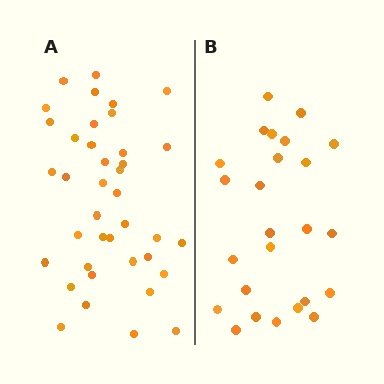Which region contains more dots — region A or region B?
Region A (the left region) has more dots.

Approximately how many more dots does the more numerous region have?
Region A has approximately 15 more dots than region B.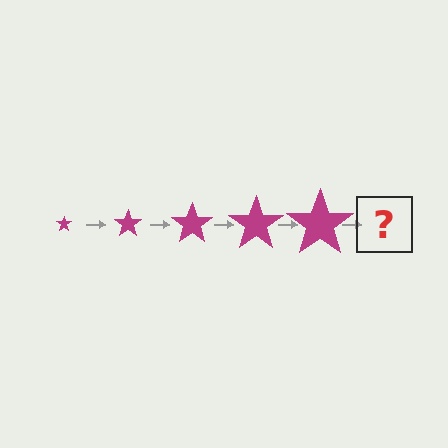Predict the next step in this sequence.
The next step is a magenta star, larger than the previous one.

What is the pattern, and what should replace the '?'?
The pattern is that the star gets progressively larger each step. The '?' should be a magenta star, larger than the previous one.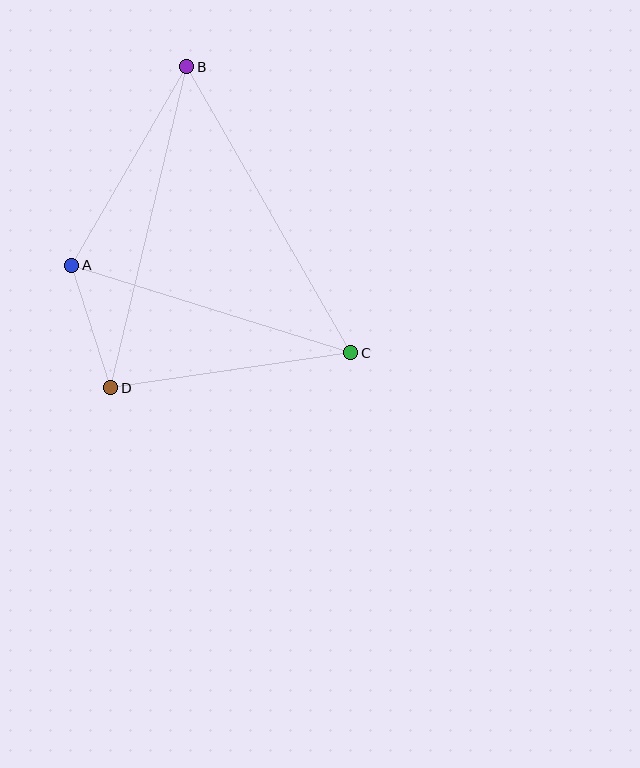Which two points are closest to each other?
Points A and D are closest to each other.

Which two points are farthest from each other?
Points B and D are farthest from each other.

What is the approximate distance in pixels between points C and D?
The distance between C and D is approximately 243 pixels.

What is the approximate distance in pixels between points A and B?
The distance between A and B is approximately 229 pixels.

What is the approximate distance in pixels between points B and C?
The distance between B and C is approximately 330 pixels.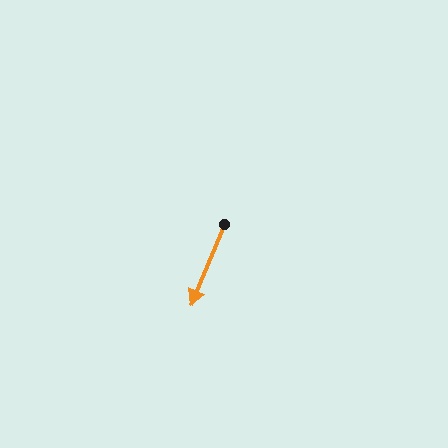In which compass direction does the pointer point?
Southwest.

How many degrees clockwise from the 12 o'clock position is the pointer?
Approximately 203 degrees.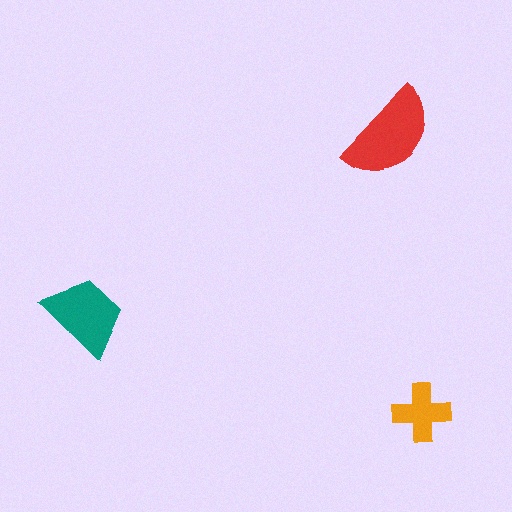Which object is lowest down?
The orange cross is bottommost.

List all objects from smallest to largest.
The orange cross, the teal trapezoid, the red semicircle.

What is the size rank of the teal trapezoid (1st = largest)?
2nd.